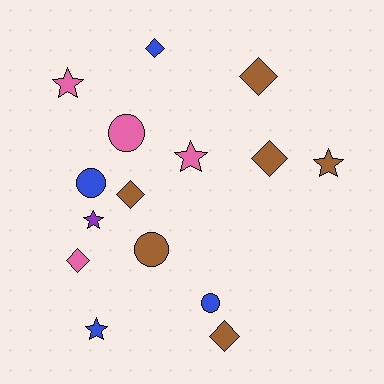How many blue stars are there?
There is 1 blue star.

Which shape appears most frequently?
Diamond, with 6 objects.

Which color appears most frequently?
Brown, with 6 objects.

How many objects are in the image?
There are 15 objects.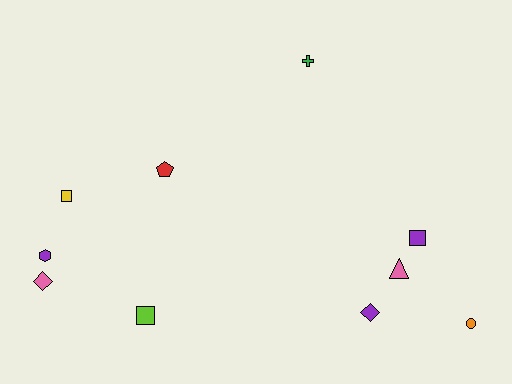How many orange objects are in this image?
There is 1 orange object.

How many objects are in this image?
There are 10 objects.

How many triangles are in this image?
There is 1 triangle.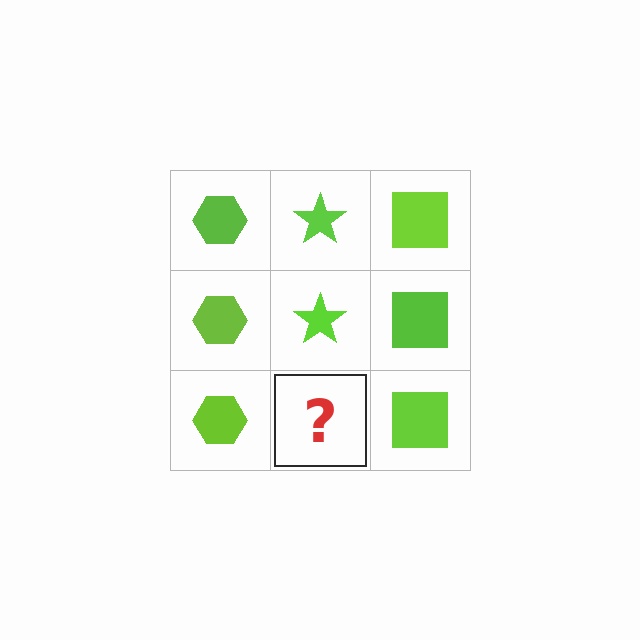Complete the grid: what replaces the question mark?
The question mark should be replaced with a lime star.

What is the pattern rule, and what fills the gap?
The rule is that each column has a consistent shape. The gap should be filled with a lime star.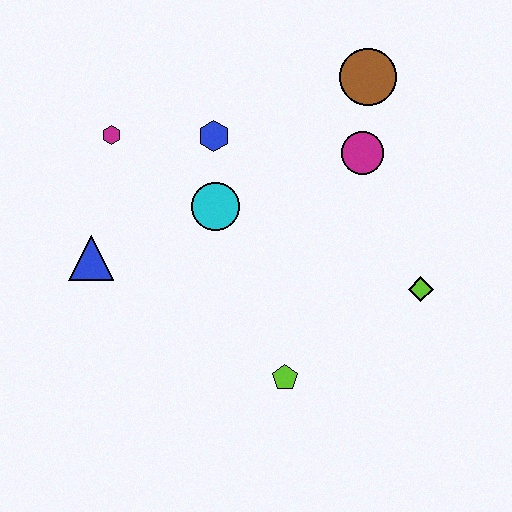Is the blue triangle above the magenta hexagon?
No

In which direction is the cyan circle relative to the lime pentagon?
The cyan circle is above the lime pentagon.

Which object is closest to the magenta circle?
The brown circle is closest to the magenta circle.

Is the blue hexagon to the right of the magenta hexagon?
Yes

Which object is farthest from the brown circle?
The blue triangle is farthest from the brown circle.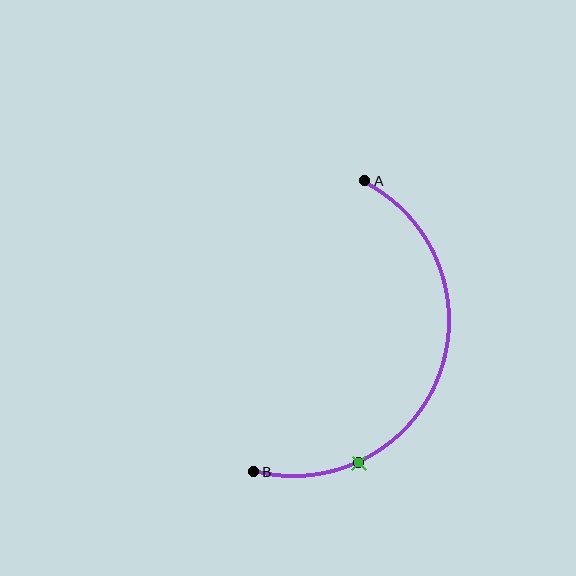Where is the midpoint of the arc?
The arc midpoint is the point on the curve farthest from the straight line joining A and B. It sits to the right of that line.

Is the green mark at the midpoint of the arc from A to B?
No. The green mark lies on the arc but is closer to endpoint B. The arc midpoint would be at the point on the curve equidistant along the arc from both A and B.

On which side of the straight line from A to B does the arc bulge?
The arc bulges to the right of the straight line connecting A and B.